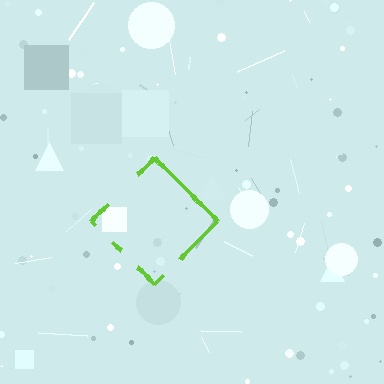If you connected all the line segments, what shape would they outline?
They would outline a diamond.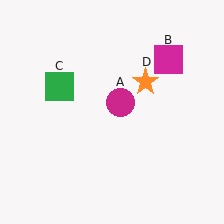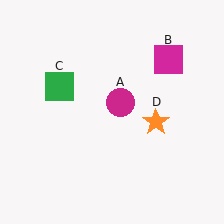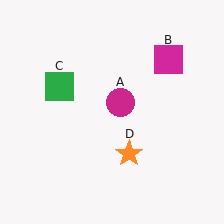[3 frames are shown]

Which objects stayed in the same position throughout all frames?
Magenta circle (object A) and magenta square (object B) and green square (object C) remained stationary.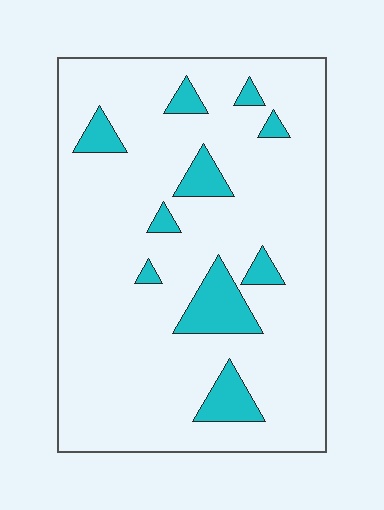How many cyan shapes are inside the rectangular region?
10.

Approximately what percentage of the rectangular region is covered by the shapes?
Approximately 10%.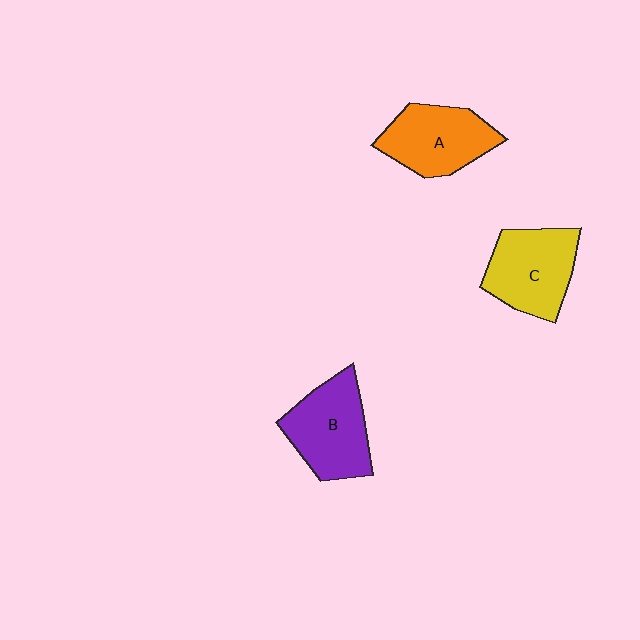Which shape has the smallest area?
Shape A (orange).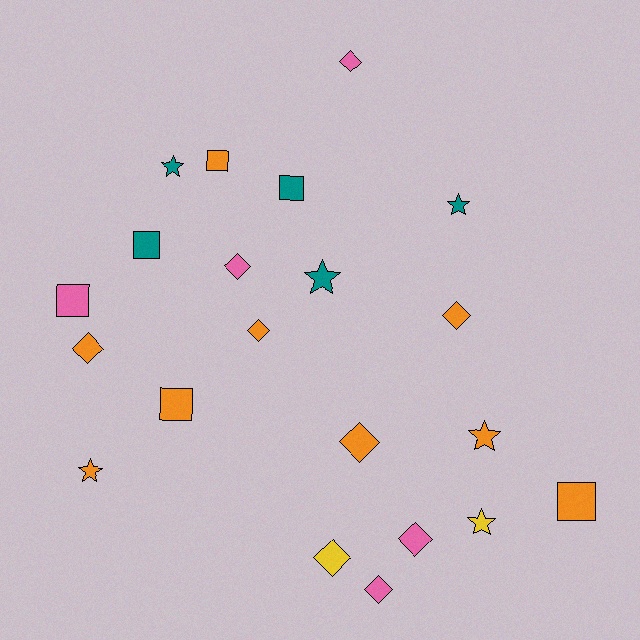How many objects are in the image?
There are 21 objects.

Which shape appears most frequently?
Diamond, with 9 objects.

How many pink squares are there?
There is 1 pink square.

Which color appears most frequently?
Orange, with 9 objects.